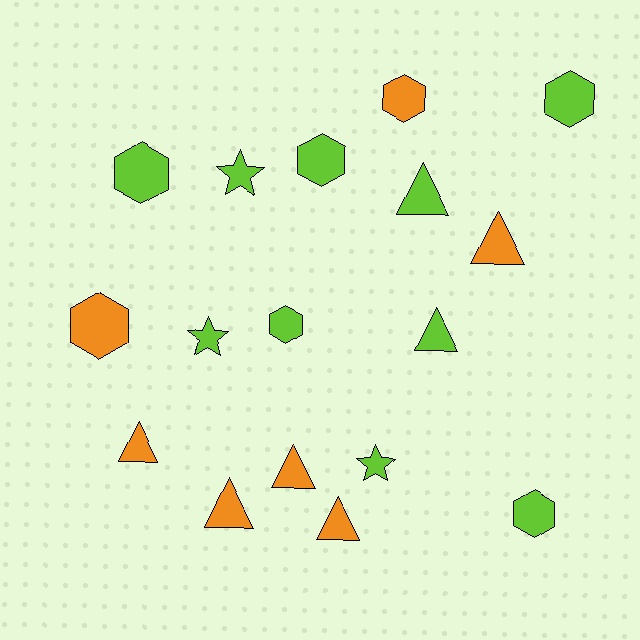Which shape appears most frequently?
Hexagon, with 7 objects.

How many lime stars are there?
There are 3 lime stars.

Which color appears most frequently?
Lime, with 10 objects.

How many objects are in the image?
There are 17 objects.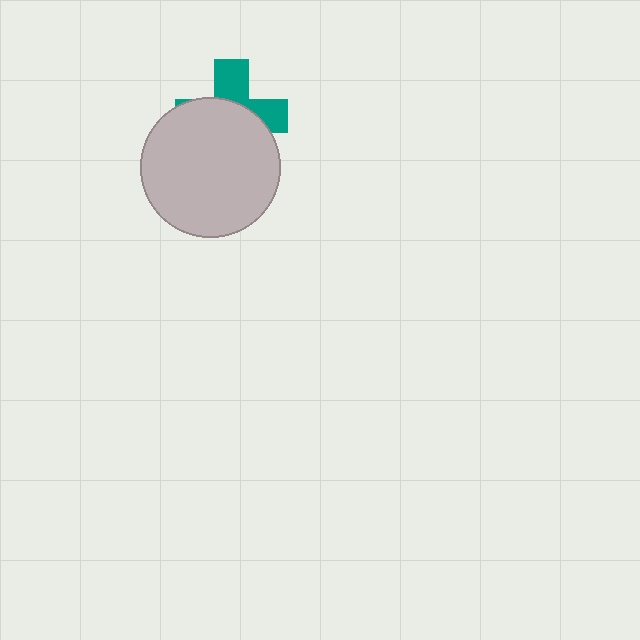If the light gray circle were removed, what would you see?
You would see the complete teal cross.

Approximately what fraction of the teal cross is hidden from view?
Roughly 62% of the teal cross is hidden behind the light gray circle.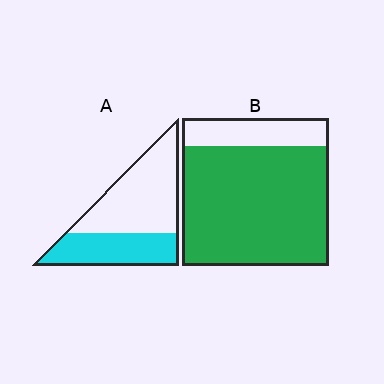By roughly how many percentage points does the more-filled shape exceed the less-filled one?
By roughly 40 percentage points (B over A).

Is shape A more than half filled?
No.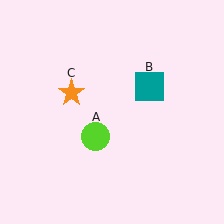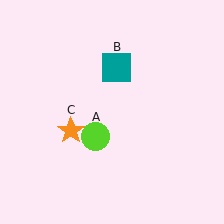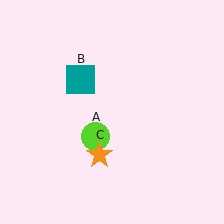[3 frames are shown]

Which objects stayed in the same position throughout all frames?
Lime circle (object A) remained stationary.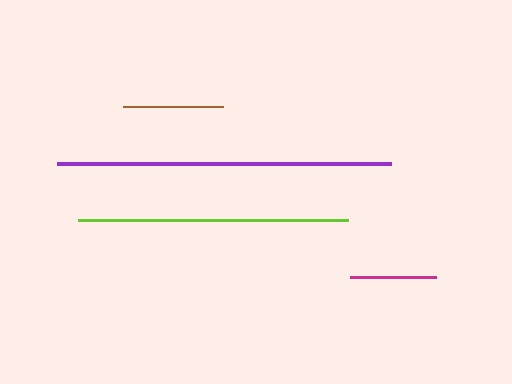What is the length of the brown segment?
The brown segment is approximately 100 pixels long.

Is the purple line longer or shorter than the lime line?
The purple line is longer than the lime line.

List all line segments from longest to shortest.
From longest to shortest: purple, lime, brown, magenta.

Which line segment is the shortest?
The magenta line is the shortest at approximately 86 pixels.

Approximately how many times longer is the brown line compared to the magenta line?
The brown line is approximately 1.2 times the length of the magenta line.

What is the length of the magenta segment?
The magenta segment is approximately 86 pixels long.